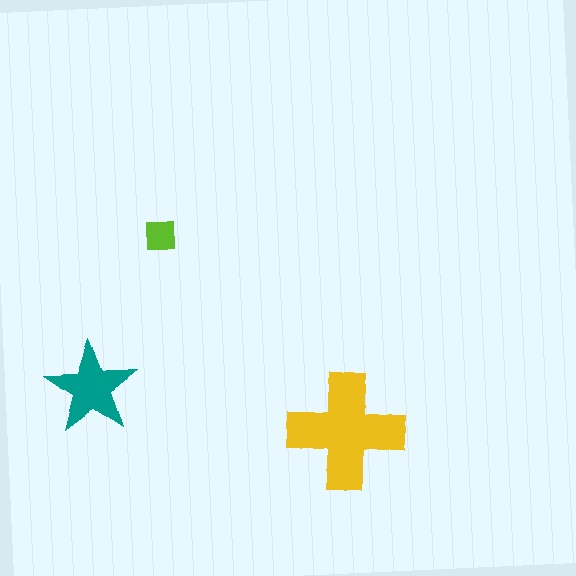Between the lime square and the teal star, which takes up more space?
The teal star.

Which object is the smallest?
The lime square.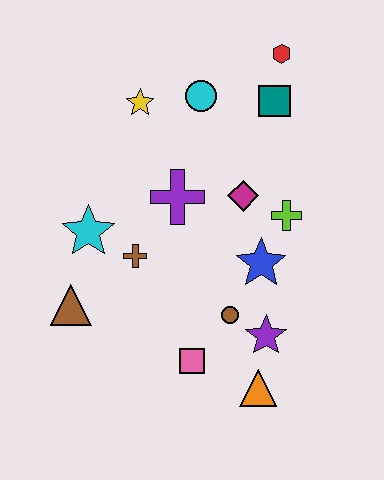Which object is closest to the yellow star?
The cyan circle is closest to the yellow star.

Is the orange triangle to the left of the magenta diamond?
No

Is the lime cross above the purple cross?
No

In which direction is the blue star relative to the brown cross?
The blue star is to the right of the brown cross.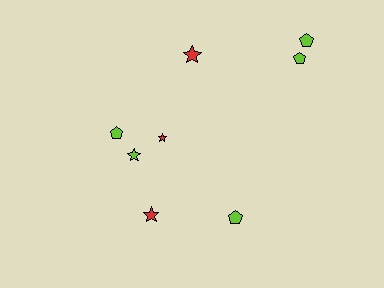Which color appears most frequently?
Lime, with 5 objects.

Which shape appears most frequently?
Star, with 4 objects.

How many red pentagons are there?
There are no red pentagons.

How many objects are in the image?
There are 8 objects.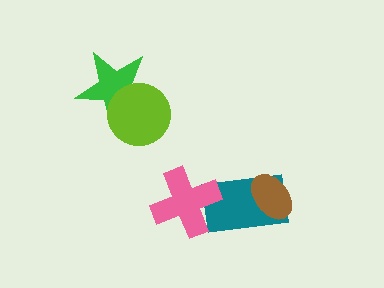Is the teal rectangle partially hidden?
Yes, it is partially covered by another shape.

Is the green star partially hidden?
Yes, it is partially covered by another shape.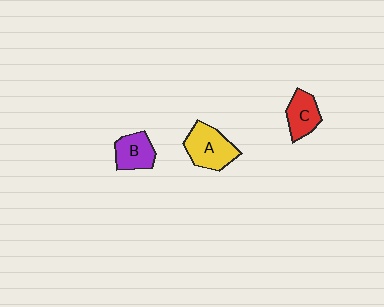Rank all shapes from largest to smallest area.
From largest to smallest: A (yellow), B (purple), C (red).